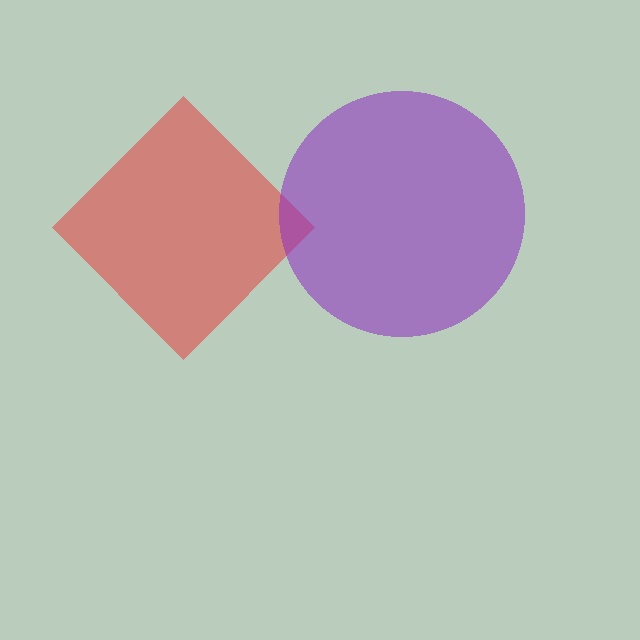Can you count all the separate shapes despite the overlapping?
Yes, there are 2 separate shapes.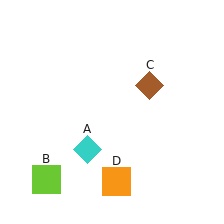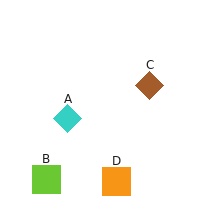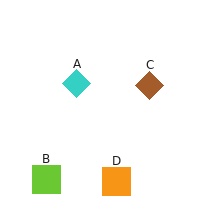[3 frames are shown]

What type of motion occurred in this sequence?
The cyan diamond (object A) rotated clockwise around the center of the scene.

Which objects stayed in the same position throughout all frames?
Lime square (object B) and brown diamond (object C) and orange square (object D) remained stationary.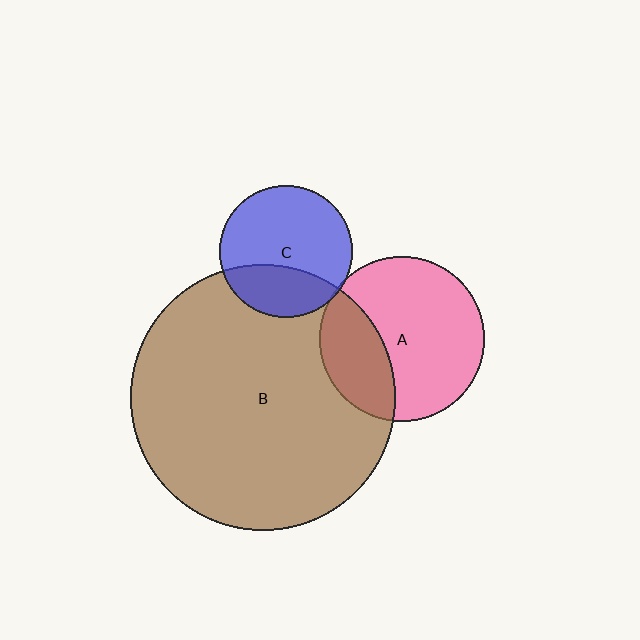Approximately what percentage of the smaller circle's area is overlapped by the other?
Approximately 30%.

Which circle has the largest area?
Circle B (brown).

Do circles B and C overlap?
Yes.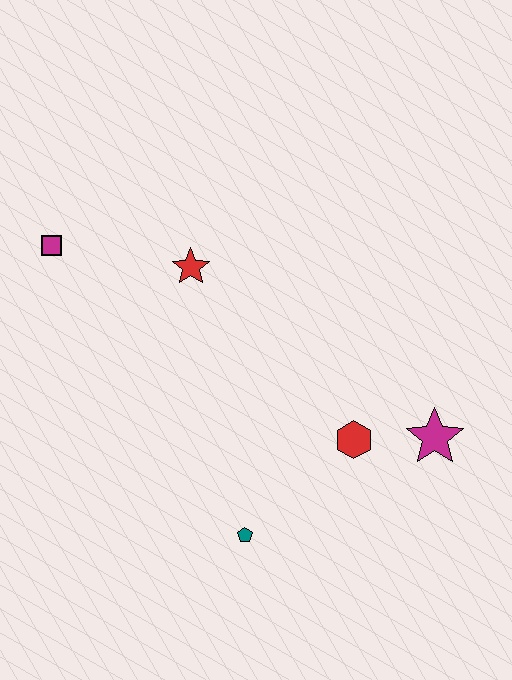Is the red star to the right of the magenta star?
No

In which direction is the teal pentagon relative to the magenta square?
The teal pentagon is below the magenta square.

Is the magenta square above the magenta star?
Yes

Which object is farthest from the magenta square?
The magenta star is farthest from the magenta square.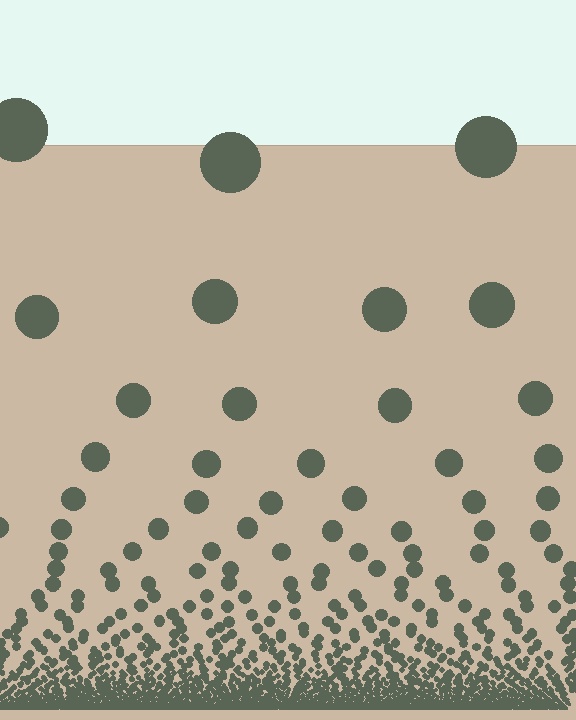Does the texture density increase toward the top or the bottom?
Density increases toward the bottom.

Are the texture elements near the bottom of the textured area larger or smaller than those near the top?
Smaller. The gradient is inverted — elements near the bottom are smaller and denser.